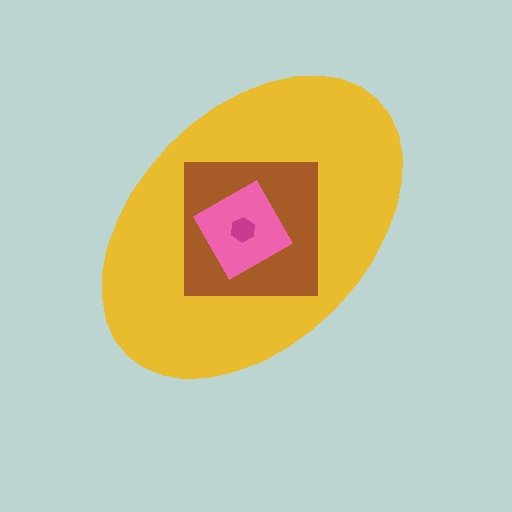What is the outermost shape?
The yellow ellipse.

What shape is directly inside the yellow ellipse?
The brown square.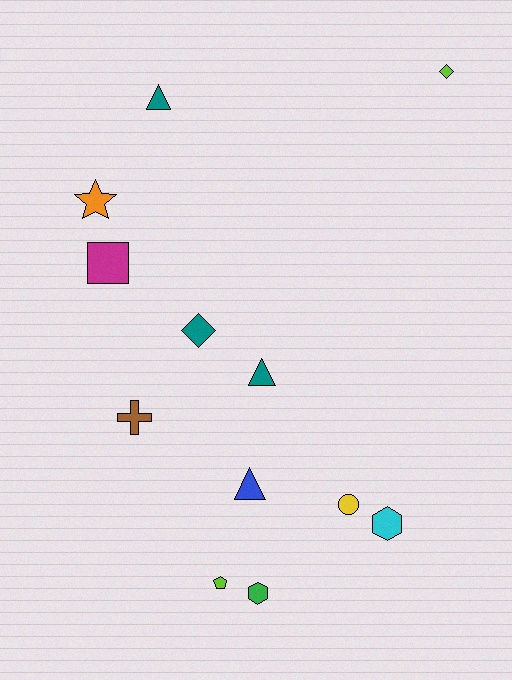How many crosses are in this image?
There is 1 cross.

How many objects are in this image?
There are 12 objects.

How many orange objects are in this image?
There is 1 orange object.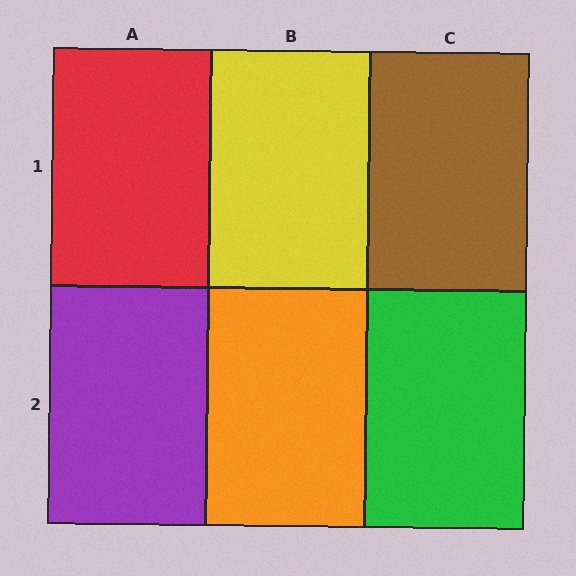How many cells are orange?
1 cell is orange.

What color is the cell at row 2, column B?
Orange.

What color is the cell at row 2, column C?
Green.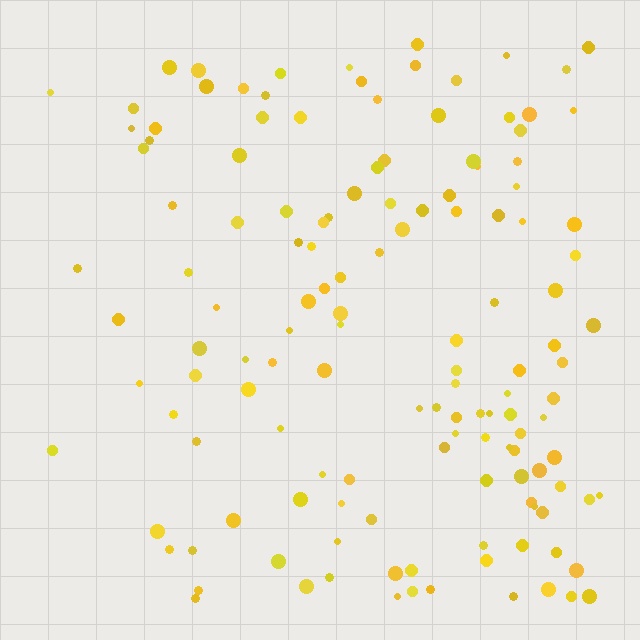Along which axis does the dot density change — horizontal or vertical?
Horizontal.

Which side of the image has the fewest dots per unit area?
The left.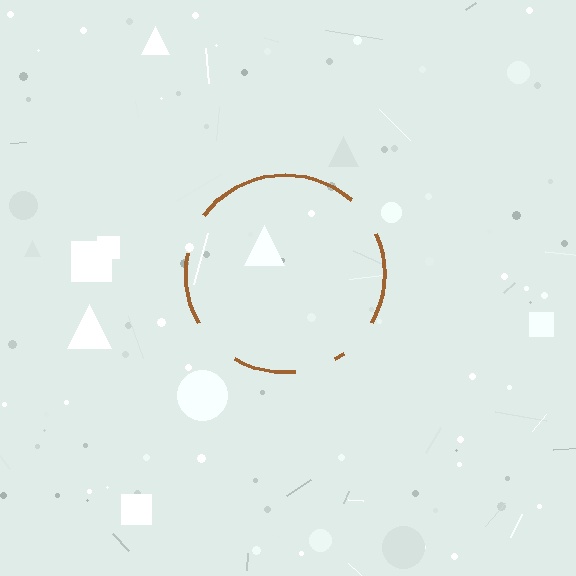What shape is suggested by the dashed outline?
The dashed outline suggests a circle.